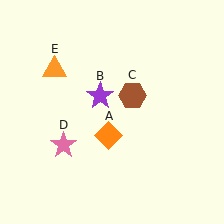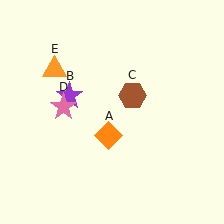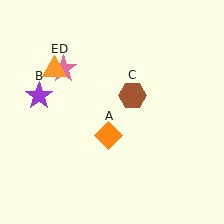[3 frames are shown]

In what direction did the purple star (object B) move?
The purple star (object B) moved left.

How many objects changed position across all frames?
2 objects changed position: purple star (object B), pink star (object D).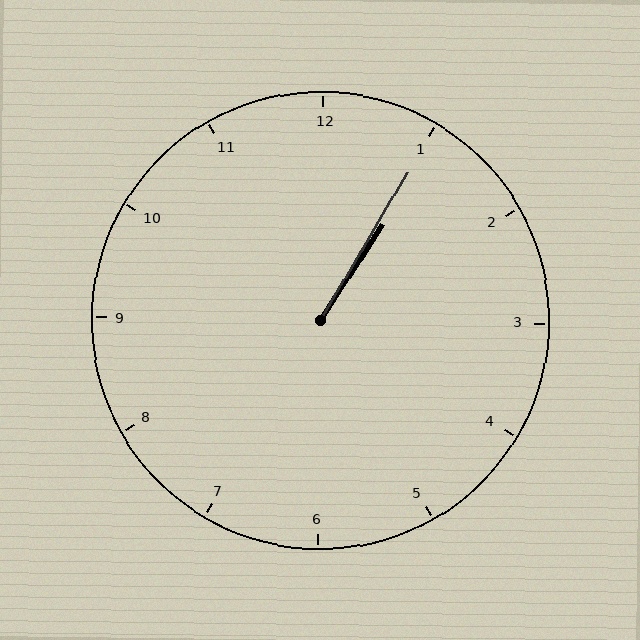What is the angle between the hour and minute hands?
Approximately 2 degrees.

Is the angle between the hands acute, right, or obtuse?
It is acute.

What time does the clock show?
1:05.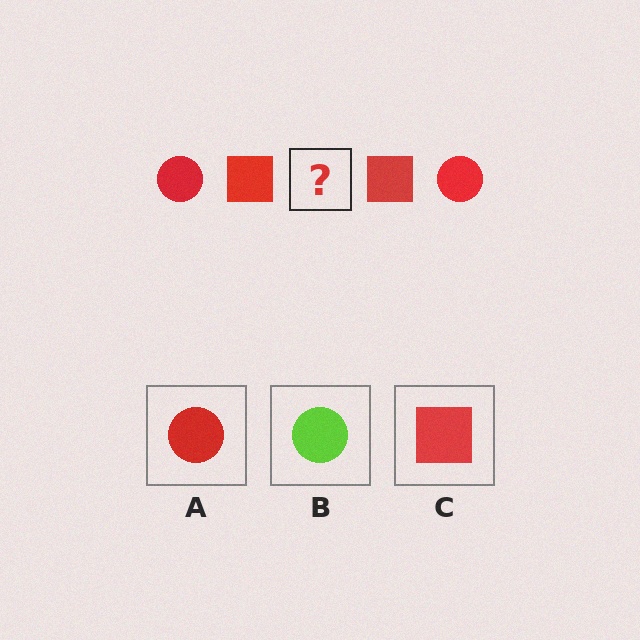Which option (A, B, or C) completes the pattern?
A.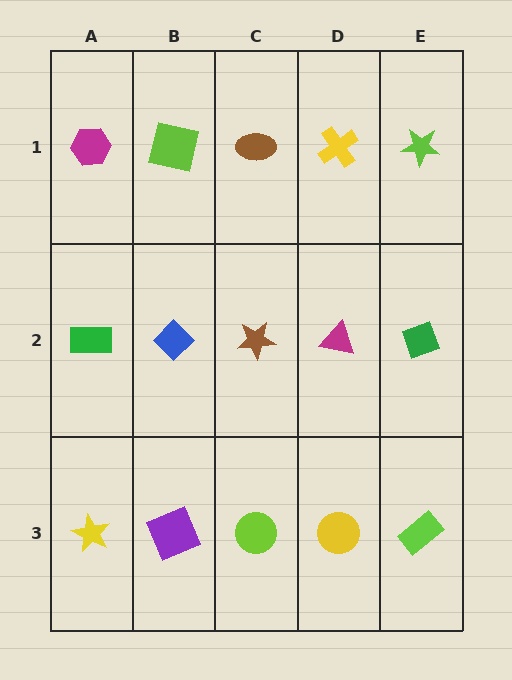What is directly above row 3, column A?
A green rectangle.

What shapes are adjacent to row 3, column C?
A brown star (row 2, column C), a purple square (row 3, column B), a yellow circle (row 3, column D).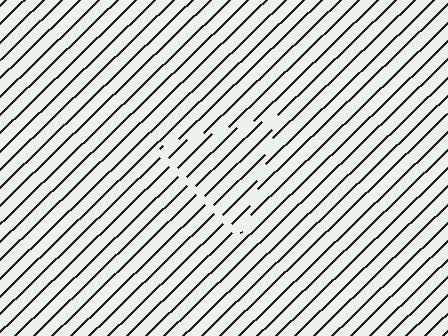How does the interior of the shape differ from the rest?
The interior of the shape contains the same grating, shifted by half a period — the contour is defined by the phase discontinuity where line-ends from the inner and outer gratings abut.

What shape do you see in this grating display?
An illusory triangle. The interior of the shape contains the same grating, shifted by half a period — the contour is defined by the phase discontinuity where line-ends from the inner and outer gratings abut.